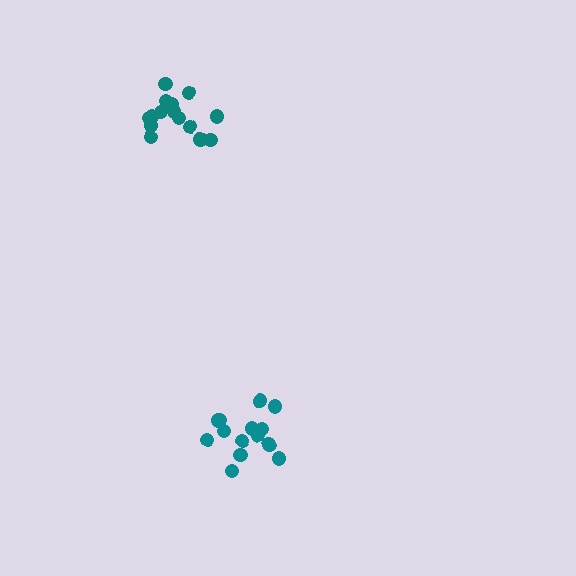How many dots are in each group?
Group 1: 14 dots, Group 2: 15 dots (29 total).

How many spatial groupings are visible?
There are 2 spatial groupings.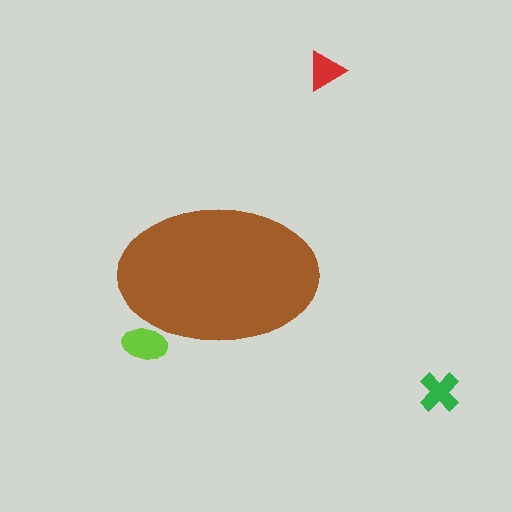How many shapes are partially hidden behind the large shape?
1 shape is partially hidden.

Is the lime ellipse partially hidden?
Yes, the lime ellipse is partially hidden behind the brown ellipse.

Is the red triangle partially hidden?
No, the red triangle is fully visible.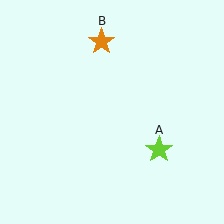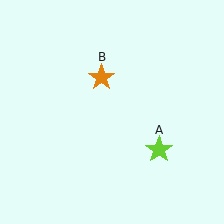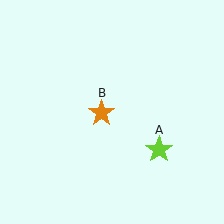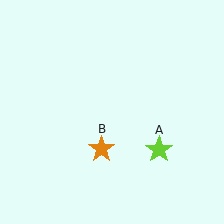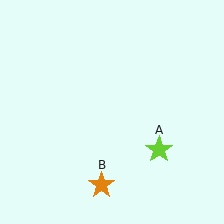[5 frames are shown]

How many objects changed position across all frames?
1 object changed position: orange star (object B).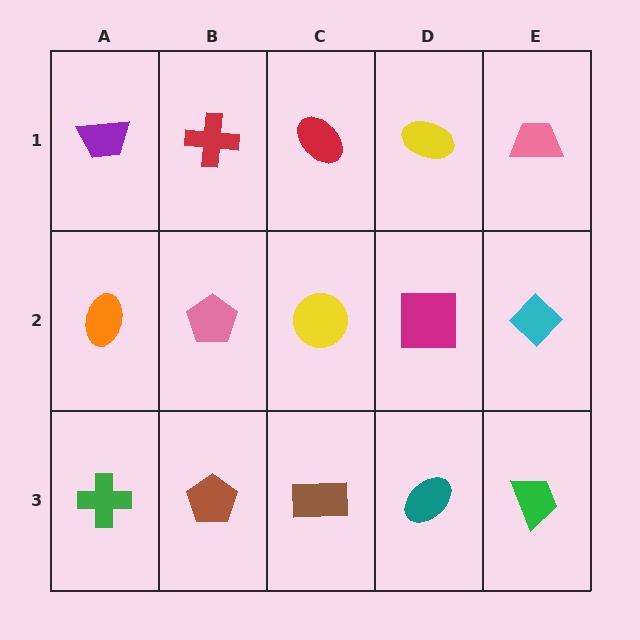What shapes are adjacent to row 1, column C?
A yellow circle (row 2, column C), a red cross (row 1, column B), a yellow ellipse (row 1, column D).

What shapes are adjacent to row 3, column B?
A pink pentagon (row 2, column B), a green cross (row 3, column A), a brown rectangle (row 3, column C).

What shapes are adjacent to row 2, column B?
A red cross (row 1, column B), a brown pentagon (row 3, column B), an orange ellipse (row 2, column A), a yellow circle (row 2, column C).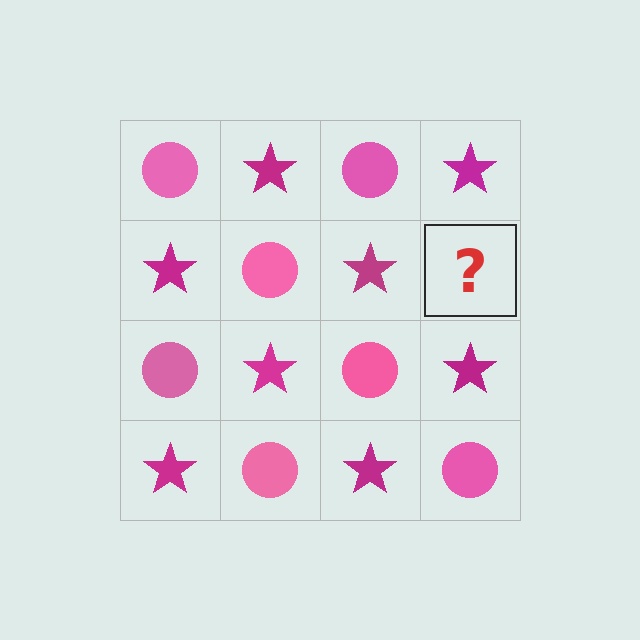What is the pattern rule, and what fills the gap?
The rule is that it alternates pink circle and magenta star in a checkerboard pattern. The gap should be filled with a pink circle.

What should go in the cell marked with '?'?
The missing cell should contain a pink circle.